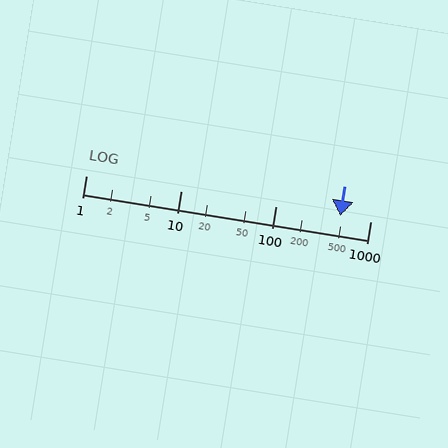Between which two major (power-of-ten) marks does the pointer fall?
The pointer is between 100 and 1000.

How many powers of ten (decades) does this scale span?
The scale spans 3 decades, from 1 to 1000.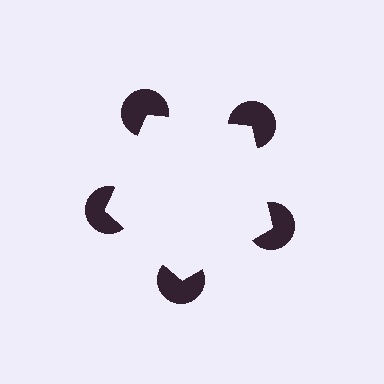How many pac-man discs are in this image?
There are 5 — one at each vertex of the illusory pentagon.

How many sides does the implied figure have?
5 sides.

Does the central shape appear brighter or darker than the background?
It typically appears slightly brighter than the background, even though no actual brightness change is drawn.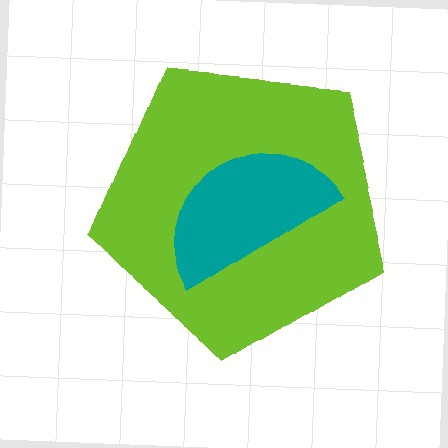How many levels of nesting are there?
2.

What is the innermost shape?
The teal semicircle.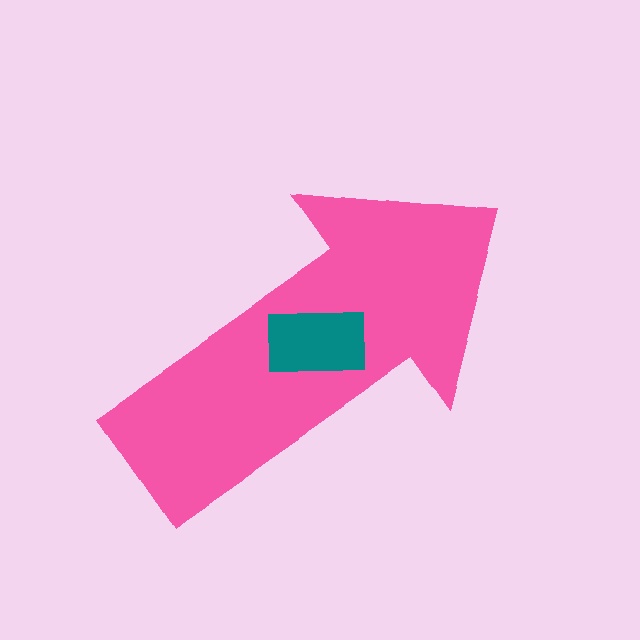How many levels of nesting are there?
2.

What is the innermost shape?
The teal rectangle.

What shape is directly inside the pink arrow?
The teal rectangle.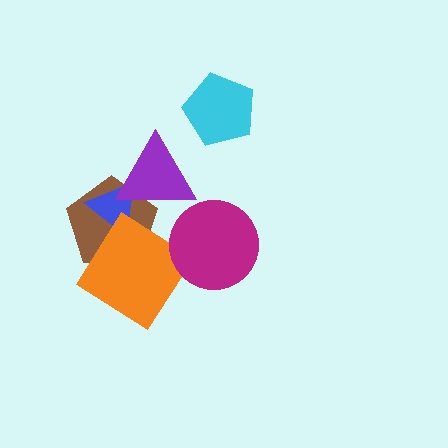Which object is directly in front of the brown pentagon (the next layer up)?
The blue triangle is directly in front of the brown pentagon.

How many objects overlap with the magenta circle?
0 objects overlap with the magenta circle.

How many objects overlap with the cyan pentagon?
0 objects overlap with the cyan pentagon.